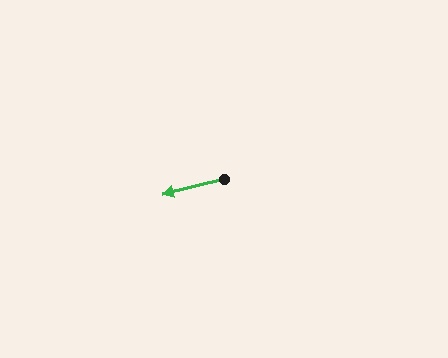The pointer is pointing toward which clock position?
Roughly 9 o'clock.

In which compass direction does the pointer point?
West.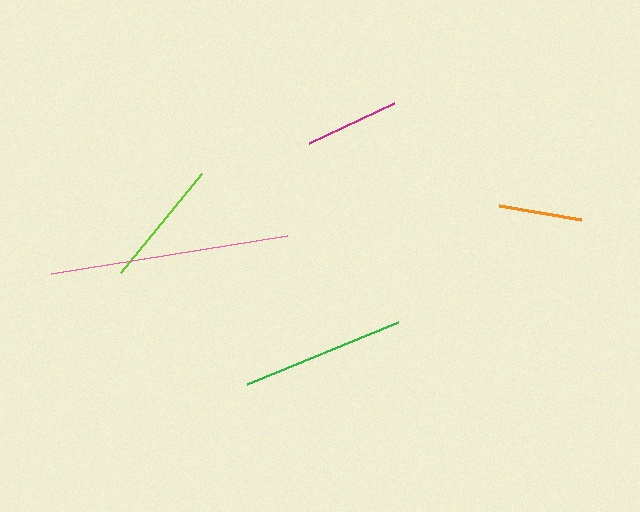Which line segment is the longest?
The pink line is the longest at approximately 239 pixels.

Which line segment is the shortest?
The orange line is the shortest at approximately 83 pixels.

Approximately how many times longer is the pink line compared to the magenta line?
The pink line is approximately 2.6 times the length of the magenta line.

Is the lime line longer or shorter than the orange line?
The lime line is longer than the orange line.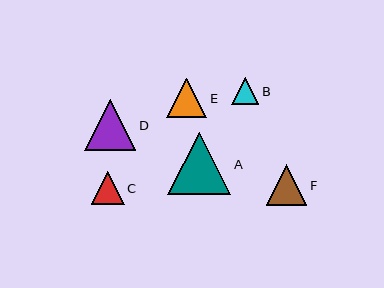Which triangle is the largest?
Triangle A is the largest with a size of approximately 63 pixels.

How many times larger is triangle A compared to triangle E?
Triangle A is approximately 1.6 times the size of triangle E.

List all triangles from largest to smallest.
From largest to smallest: A, D, F, E, C, B.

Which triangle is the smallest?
Triangle B is the smallest with a size of approximately 27 pixels.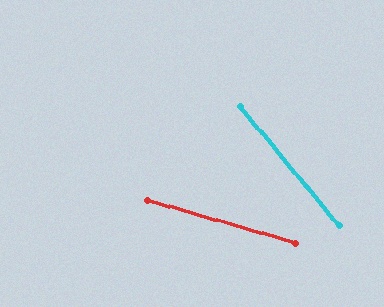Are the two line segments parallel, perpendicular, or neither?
Neither parallel nor perpendicular — they differ by about 35°.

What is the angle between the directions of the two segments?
Approximately 35 degrees.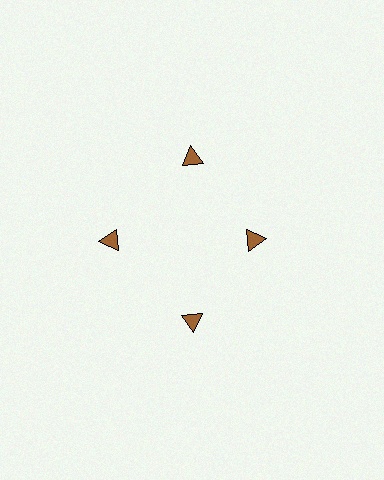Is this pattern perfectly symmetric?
No. The 4 brown triangles are arranged in a ring, but one element near the 3 o'clock position is pulled inward toward the center, breaking the 4-fold rotational symmetry.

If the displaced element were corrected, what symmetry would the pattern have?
It would have 4-fold rotational symmetry — the pattern would map onto itself every 90 degrees.